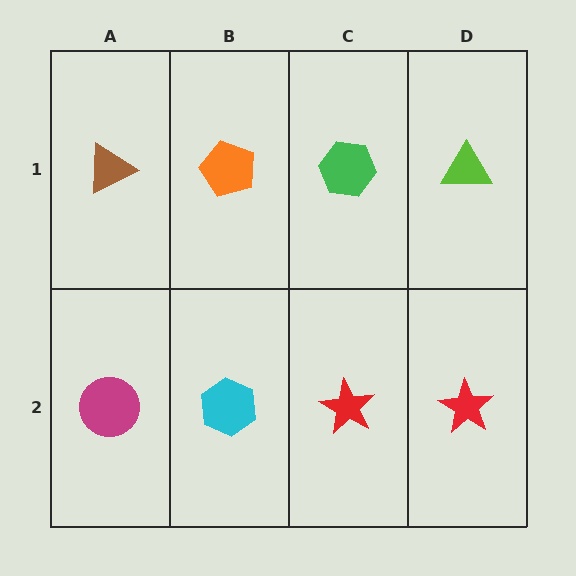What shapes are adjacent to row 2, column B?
An orange pentagon (row 1, column B), a magenta circle (row 2, column A), a red star (row 2, column C).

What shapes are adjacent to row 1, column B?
A cyan hexagon (row 2, column B), a brown triangle (row 1, column A), a green hexagon (row 1, column C).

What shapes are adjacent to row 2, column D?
A lime triangle (row 1, column D), a red star (row 2, column C).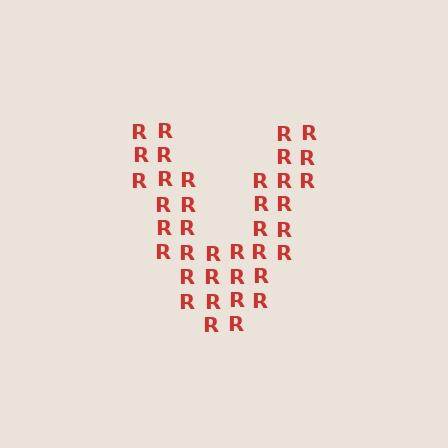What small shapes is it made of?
It is made of small letter R's.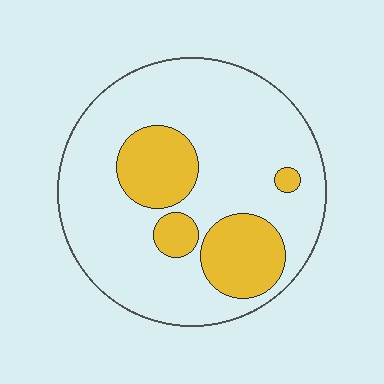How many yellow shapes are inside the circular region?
4.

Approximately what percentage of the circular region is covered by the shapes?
Approximately 25%.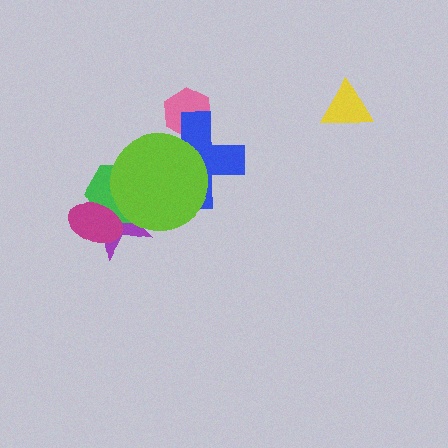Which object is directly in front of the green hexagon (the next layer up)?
The magenta ellipse is directly in front of the green hexagon.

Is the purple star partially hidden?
Yes, it is partially covered by another shape.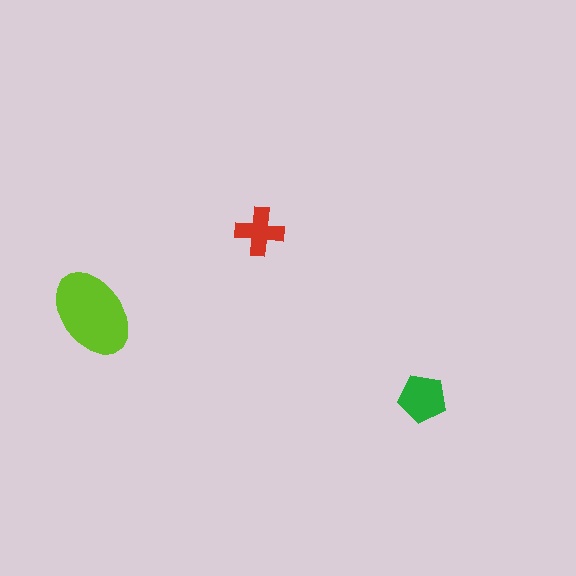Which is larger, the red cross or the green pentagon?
The green pentagon.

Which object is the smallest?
The red cross.